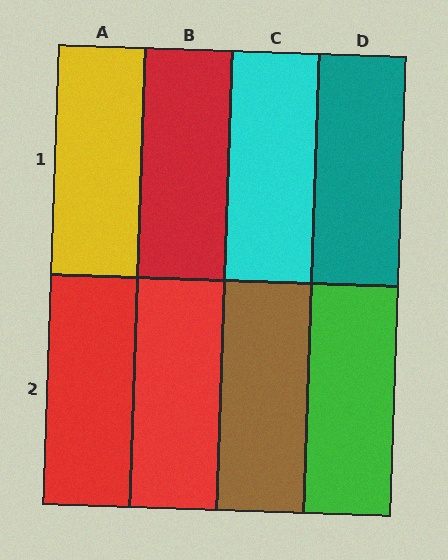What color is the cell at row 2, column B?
Red.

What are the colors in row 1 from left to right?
Yellow, red, cyan, teal.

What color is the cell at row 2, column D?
Green.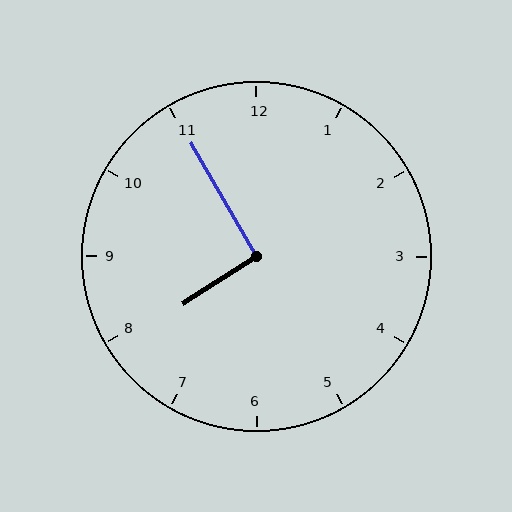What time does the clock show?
7:55.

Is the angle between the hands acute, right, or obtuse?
It is right.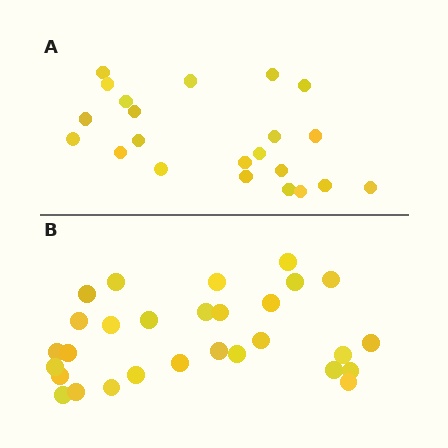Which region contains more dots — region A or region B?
Region B (the bottom region) has more dots.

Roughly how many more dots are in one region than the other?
Region B has roughly 8 or so more dots than region A.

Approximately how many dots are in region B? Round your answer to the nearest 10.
About 30 dots. (The exact count is 29, which rounds to 30.)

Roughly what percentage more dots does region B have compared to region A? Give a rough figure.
About 30% more.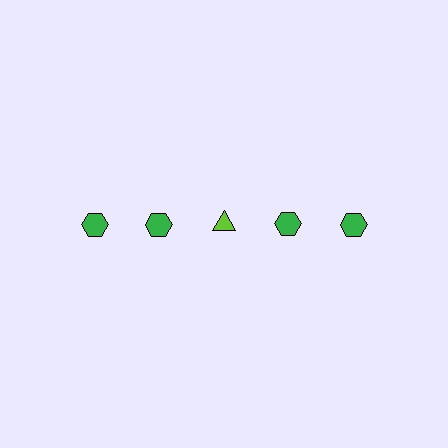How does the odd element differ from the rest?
It differs in both color (lime instead of green) and shape (triangle instead of hexagon).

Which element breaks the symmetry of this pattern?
The lime triangle in the top row, center column breaks the symmetry. All other shapes are green hexagons.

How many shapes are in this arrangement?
There are 5 shapes arranged in a grid pattern.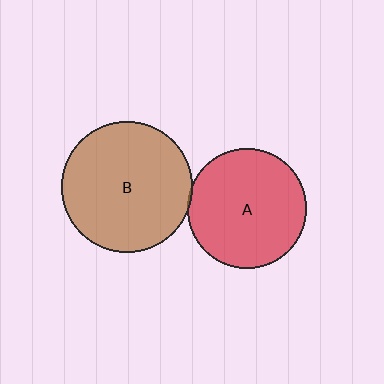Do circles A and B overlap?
Yes.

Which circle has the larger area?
Circle B (brown).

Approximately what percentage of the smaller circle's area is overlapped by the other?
Approximately 5%.